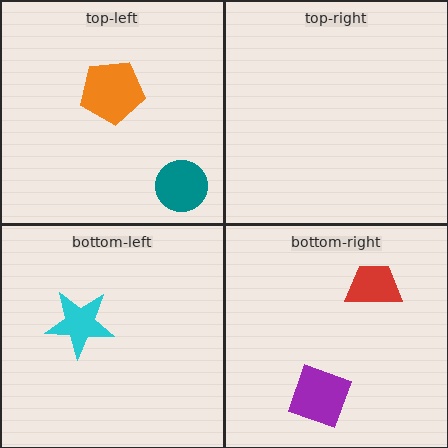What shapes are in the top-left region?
The teal circle, the orange pentagon.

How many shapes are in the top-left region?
2.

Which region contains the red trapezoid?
The bottom-right region.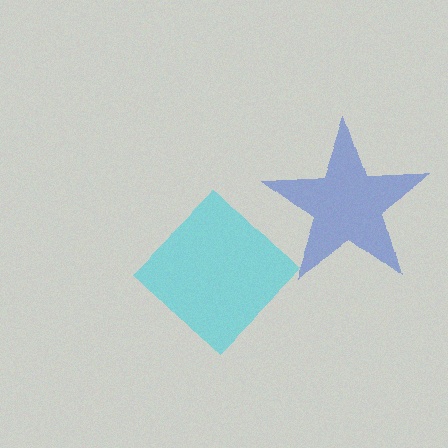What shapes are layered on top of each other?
The layered shapes are: a blue star, a cyan diamond.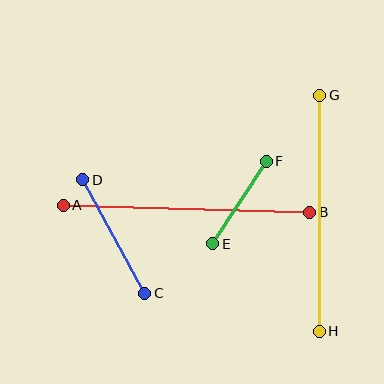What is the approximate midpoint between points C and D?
The midpoint is at approximately (114, 237) pixels.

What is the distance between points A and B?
The distance is approximately 246 pixels.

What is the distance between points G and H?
The distance is approximately 236 pixels.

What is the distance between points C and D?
The distance is approximately 129 pixels.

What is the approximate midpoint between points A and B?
The midpoint is at approximately (186, 209) pixels.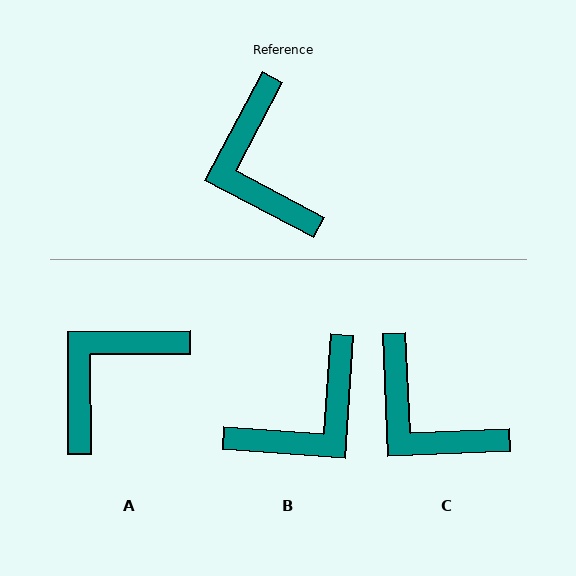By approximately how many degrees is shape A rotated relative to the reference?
Approximately 62 degrees clockwise.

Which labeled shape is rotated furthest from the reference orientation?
B, about 114 degrees away.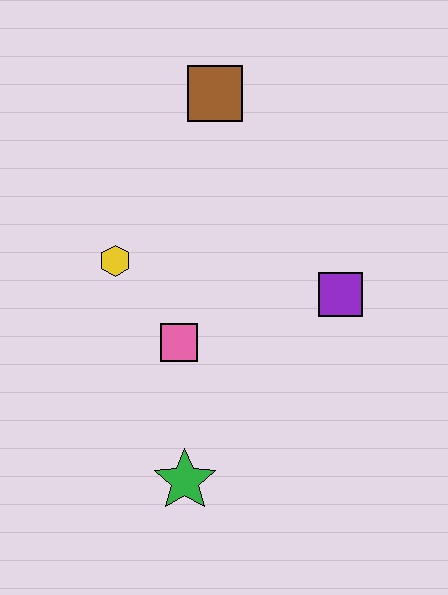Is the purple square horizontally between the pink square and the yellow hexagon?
No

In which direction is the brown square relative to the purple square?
The brown square is above the purple square.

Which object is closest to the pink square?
The yellow hexagon is closest to the pink square.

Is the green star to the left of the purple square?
Yes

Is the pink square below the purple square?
Yes